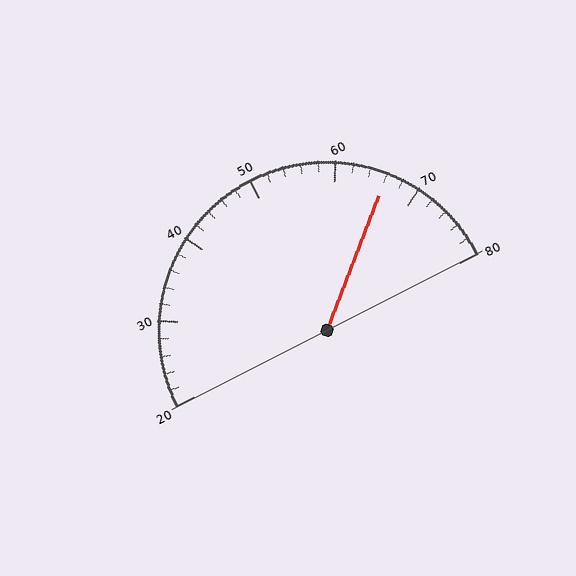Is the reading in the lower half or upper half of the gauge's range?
The reading is in the upper half of the range (20 to 80).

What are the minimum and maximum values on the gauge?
The gauge ranges from 20 to 80.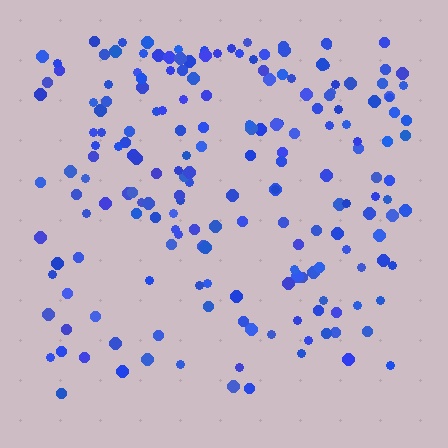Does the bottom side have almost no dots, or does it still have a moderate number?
Still a moderate number, just noticeably fewer than the top.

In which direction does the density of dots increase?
From bottom to top, with the top side densest.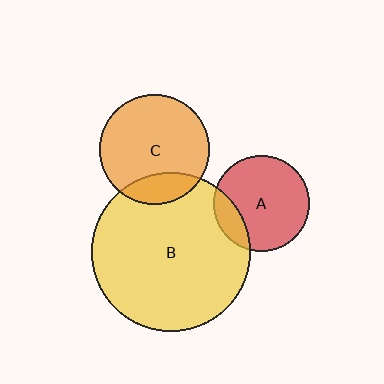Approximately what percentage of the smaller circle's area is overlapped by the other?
Approximately 20%.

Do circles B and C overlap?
Yes.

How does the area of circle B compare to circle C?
Approximately 2.1 times.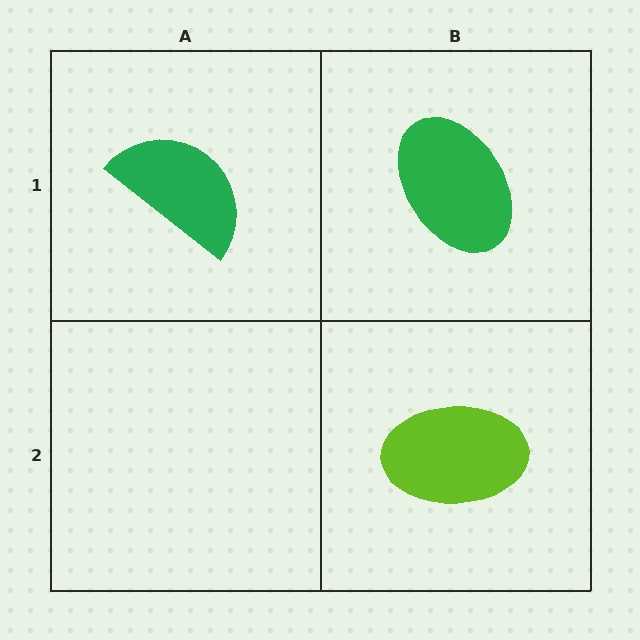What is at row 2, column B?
A lime ellipse.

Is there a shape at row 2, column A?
No, that cell is empty.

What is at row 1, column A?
A green semicircle.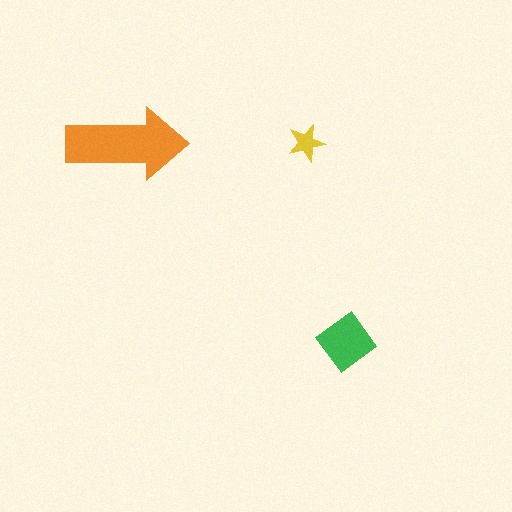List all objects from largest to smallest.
The orange arrow, the green diamond, the yellow star.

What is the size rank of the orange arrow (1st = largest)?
1st.